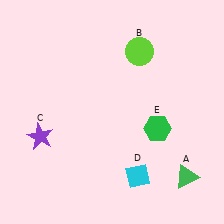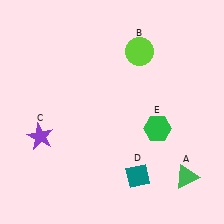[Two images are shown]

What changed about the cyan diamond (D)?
In Image 1, D is cyan. In Image 2, it changed to teal.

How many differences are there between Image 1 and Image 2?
There is 1 difference between the two images.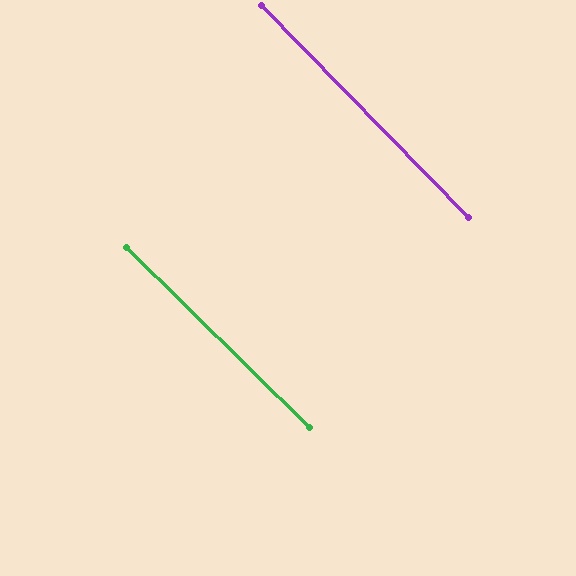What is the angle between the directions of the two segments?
Approximately 1 degree.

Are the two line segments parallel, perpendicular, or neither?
Parallel — their directions differ by only 1.3°.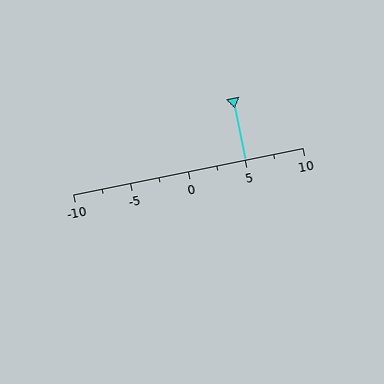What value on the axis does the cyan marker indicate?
The marker indicates approximately 5.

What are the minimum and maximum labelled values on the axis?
The axis runs from -10 to 10.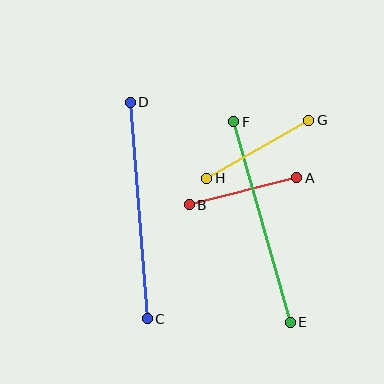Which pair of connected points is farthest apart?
Points C and D are farthest apart.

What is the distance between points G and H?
The distance is approximately 117 pixels.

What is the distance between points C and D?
The distance is approximately 217 pixels.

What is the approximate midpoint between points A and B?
The midpoint is at approximately (243, 191) pixels.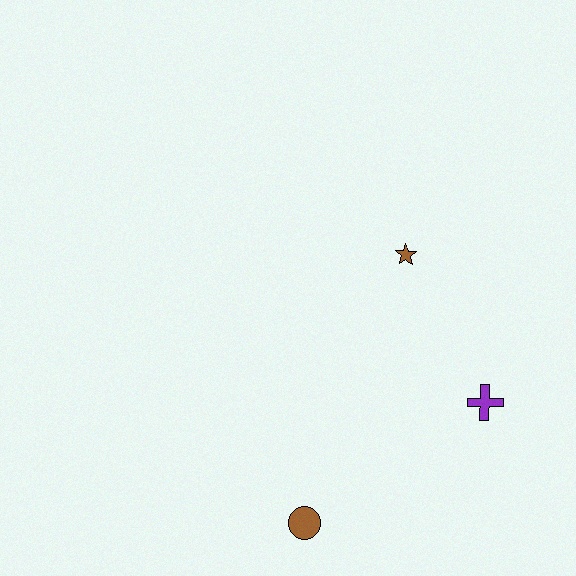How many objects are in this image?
There are 3 objects.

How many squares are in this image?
There are no squares.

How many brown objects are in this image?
There are 2 brown objects.